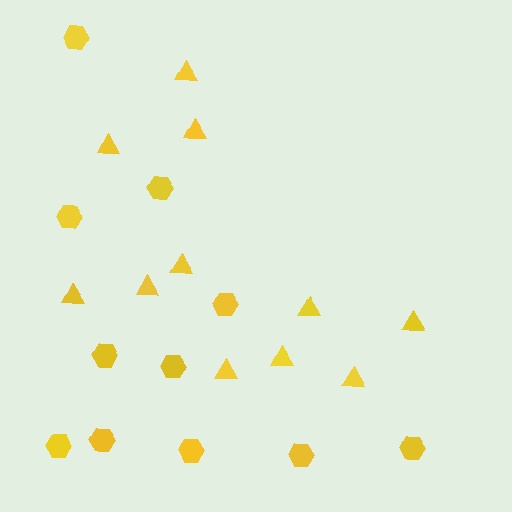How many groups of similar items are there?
There are 2 groups: one group of hexagons (11) and one group of triangles (11).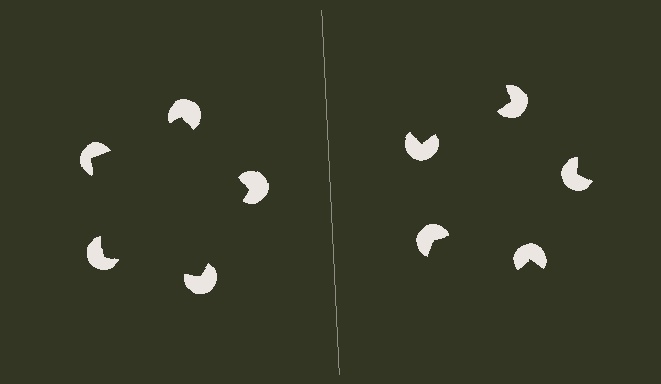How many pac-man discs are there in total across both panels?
10 — 5 on each side.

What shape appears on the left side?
An illusory pentagon.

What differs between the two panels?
The pac-man discs are positioned identically on both sides; only the wedge orientations differ. On the left they align to a pentagon; on the right they are misaligned.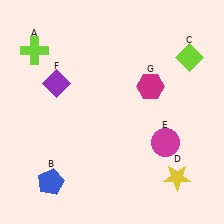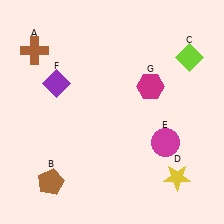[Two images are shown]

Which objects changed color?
A changed from lime to brown. B changed from blue to brown.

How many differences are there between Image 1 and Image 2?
There are 2 differences between the two images.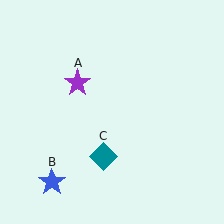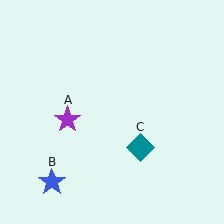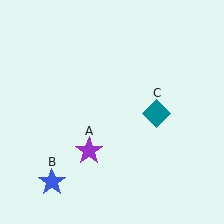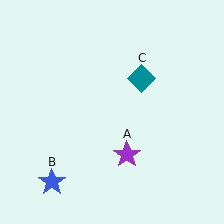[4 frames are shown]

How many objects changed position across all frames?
2 objects changed position: purple star (object A), teal diamond (object C).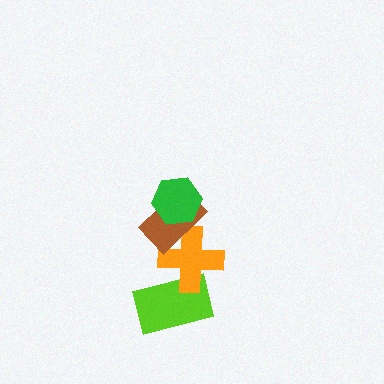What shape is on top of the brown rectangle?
The green hexagon is on top of the brown rectangle.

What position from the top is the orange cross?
The orange cross is 3rd from the top.